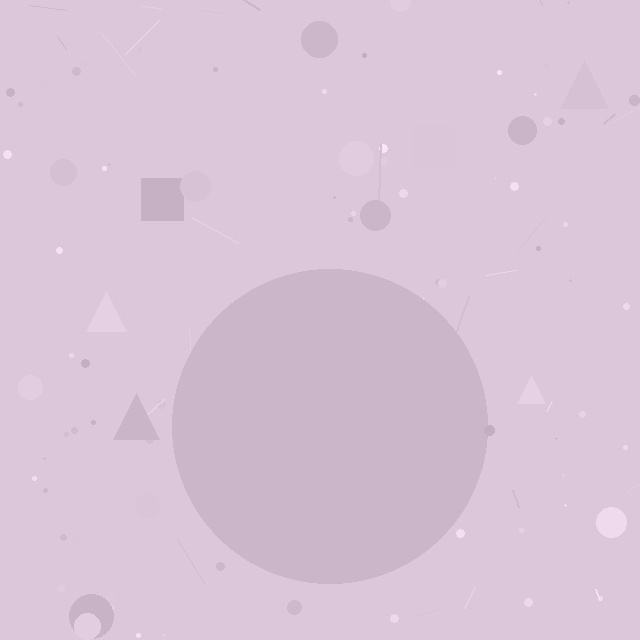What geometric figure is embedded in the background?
A circle is embedded in the background.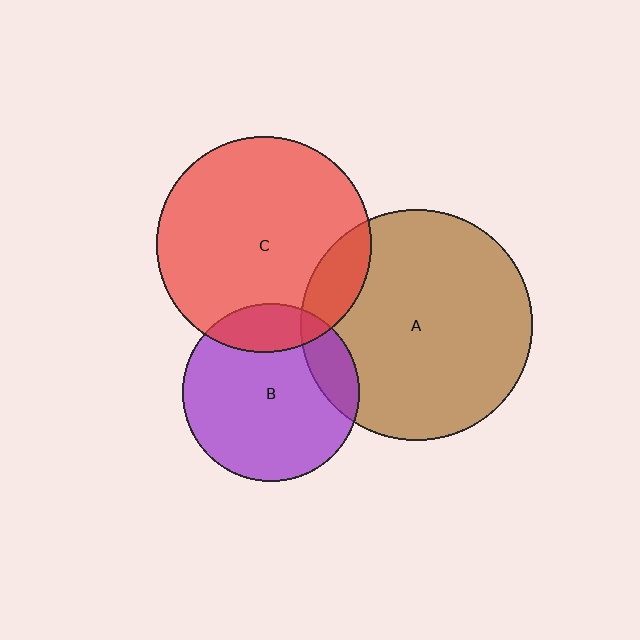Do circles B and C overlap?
Yes.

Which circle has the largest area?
Circle A (brown).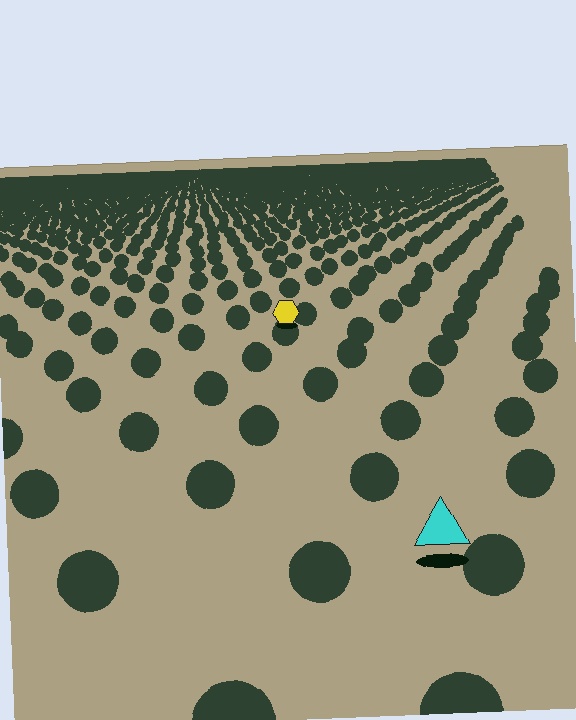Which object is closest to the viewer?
The cyan triangle is closest. The texture marks near it are larger and more spread out.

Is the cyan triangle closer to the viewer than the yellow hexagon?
Yes. The cyan triangle is closer — you can tell from the texture gradient: the ground texture is coarser near it.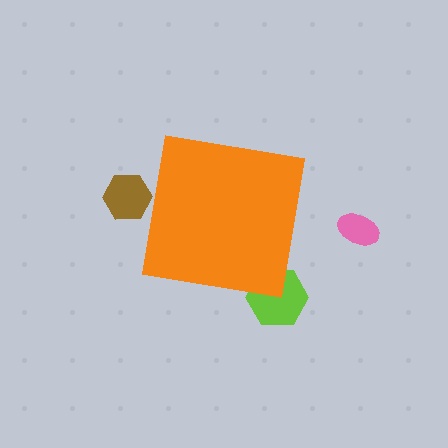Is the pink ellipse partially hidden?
No, the pink ellipse is fully visible.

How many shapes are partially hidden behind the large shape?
2 shapes are partially hidden.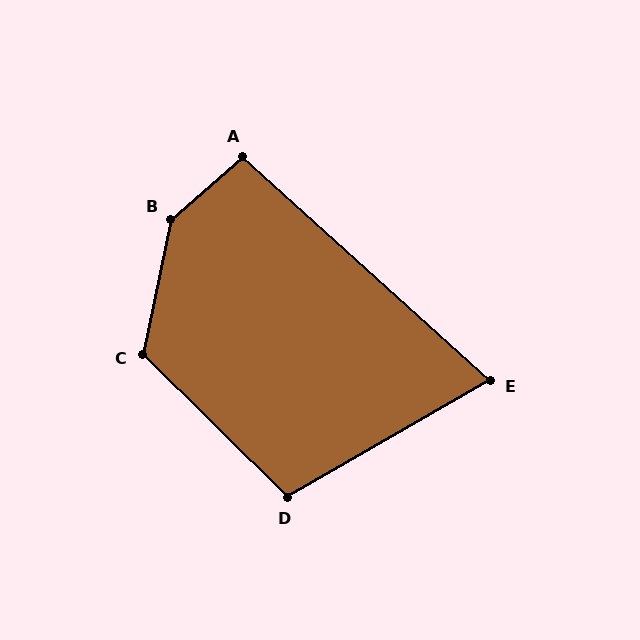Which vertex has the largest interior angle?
B, at approximately 142 degrees.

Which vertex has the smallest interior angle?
E, at approximately 72 degrees.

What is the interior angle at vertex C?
Approximately 123 degrees (obtuse).